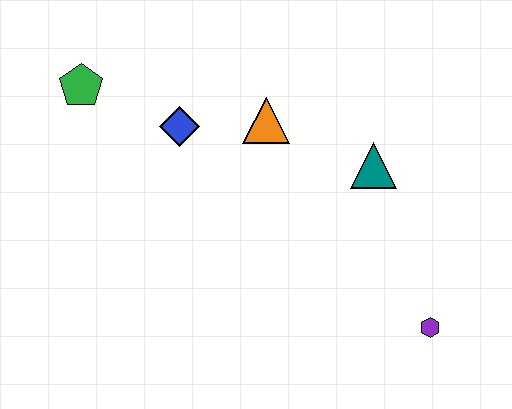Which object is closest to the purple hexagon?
The teal triangle is closest to the purple hexagon.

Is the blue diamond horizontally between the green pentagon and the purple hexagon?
Yes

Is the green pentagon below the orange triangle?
No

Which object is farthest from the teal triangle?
The green pentagon is farthest from the teal triangle.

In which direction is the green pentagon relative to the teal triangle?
The green pentagon is to the left of the teal triangle.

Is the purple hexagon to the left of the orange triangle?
No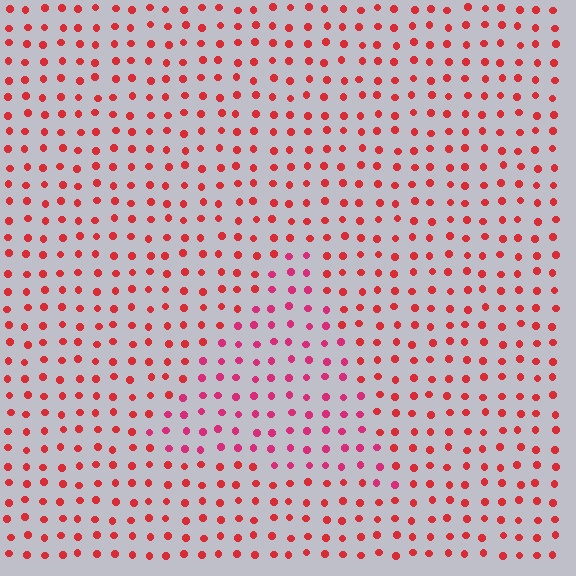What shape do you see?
I see a triangle.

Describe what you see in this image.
The image is filled with small red elements in a uniform arrangement. A triangle-shaped region is visible where the elements are tinted to a slightly different hue, forming a subtle color boundary.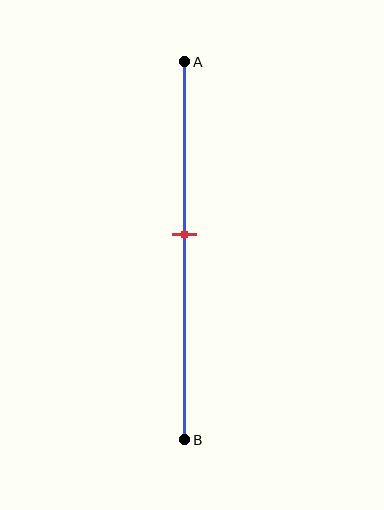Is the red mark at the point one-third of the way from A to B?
No, the mark is at about 45% from A, not at the 33% one-third point.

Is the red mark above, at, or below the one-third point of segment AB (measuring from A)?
The red mark is below the one-third point of segment AB.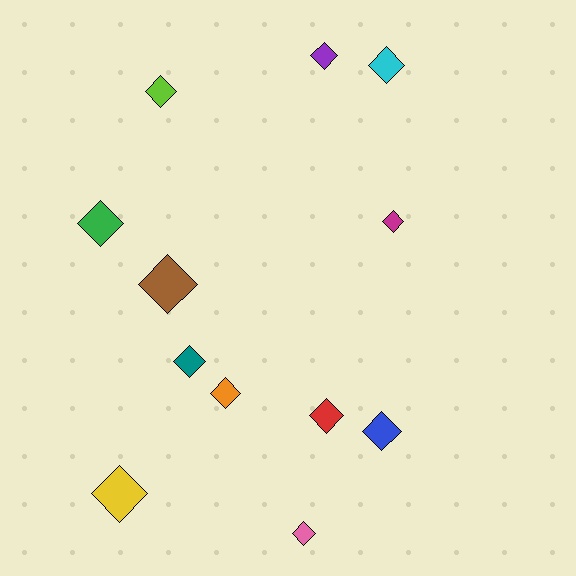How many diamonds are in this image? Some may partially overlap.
There are 12 diamonds.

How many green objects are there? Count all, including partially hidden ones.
There is 1 green object.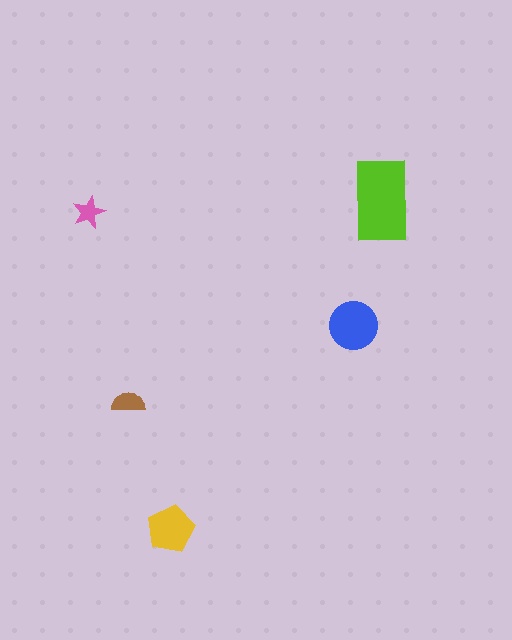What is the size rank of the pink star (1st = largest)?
5th.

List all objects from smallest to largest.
The pink star, the brown semicircle, the yellow pentagon, the blue circle, the lime rectangle.